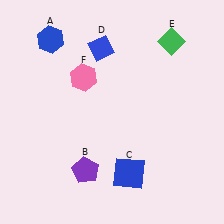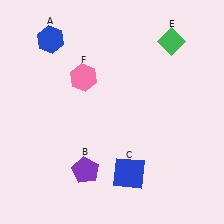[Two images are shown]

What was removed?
The blue diamond (D) was removed in Image 2.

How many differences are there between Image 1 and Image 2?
There is 1 difference between the two images.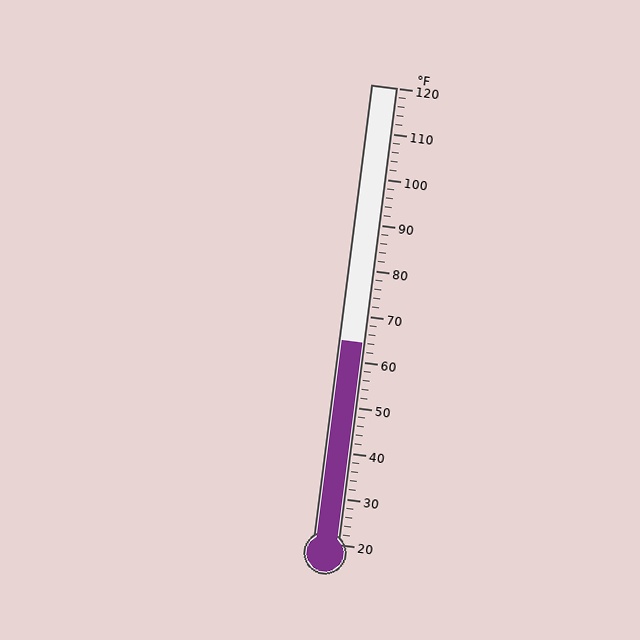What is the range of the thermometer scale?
The thermometer scale ranges from 20°F to 120°F.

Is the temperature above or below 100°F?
The temperature is below 100°F.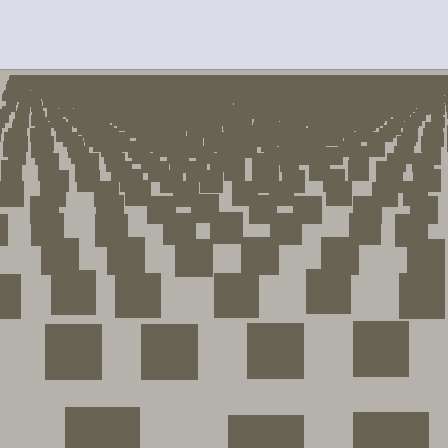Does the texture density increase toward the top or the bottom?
Density increases toward the top.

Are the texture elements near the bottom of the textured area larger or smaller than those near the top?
Larger. Near the bottom, elements are closer to the viewer and appear at a bigger on-screen size.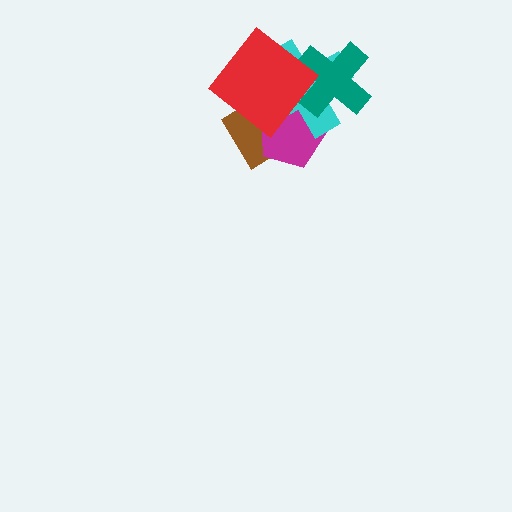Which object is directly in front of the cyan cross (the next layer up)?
The teal cross is directly in front of the cyan cross.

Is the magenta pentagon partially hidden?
Yes, it is partially covered by another shape.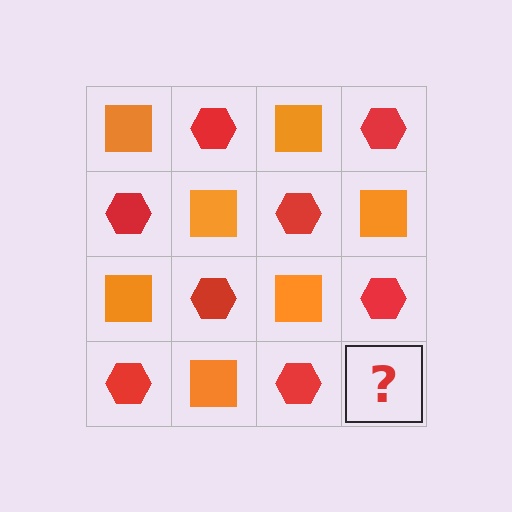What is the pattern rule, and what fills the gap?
The rule is that it alternates orange square and red hexagon in a checkerboard pattern. The gap should be filled with an orange square.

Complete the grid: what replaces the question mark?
The question mark should be replaced with an orange square.